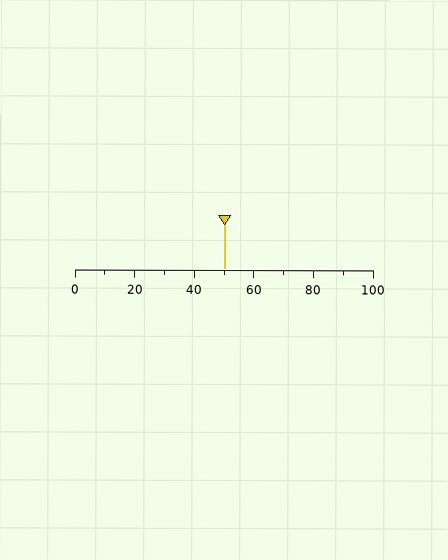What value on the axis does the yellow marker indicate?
The marker indicates approximately 50.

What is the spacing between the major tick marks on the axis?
The major ticks are spaced 20 apart.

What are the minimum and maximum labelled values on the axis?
The axis runs from 0 to 100.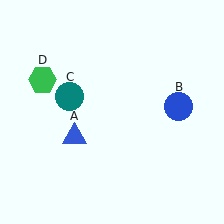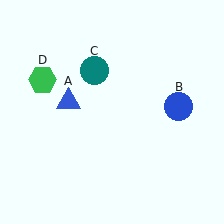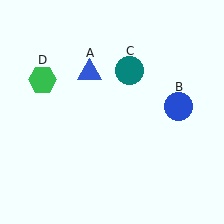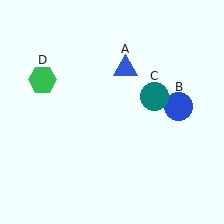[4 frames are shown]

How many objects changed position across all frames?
2 objects changed position: blue triangle (object A), teal circle (object C).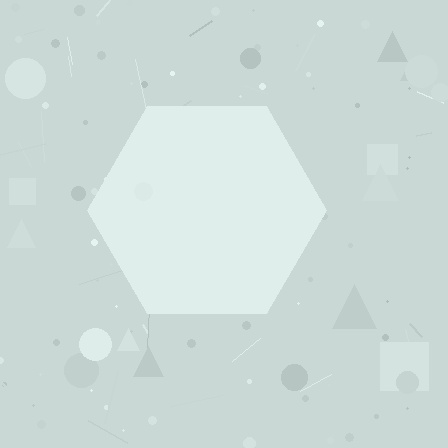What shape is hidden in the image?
A hexagon is hidden in the image.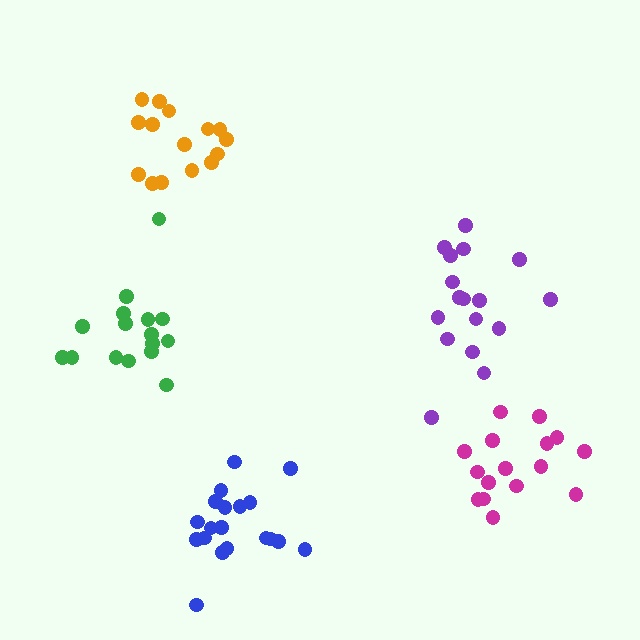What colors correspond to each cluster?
The clusters are colored: orange, green, purple, blue, magenta.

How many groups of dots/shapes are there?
There are 5 groups.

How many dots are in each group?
Group 1: 15 dots, Group 2: 16 dots, Group 3: 17 dots, Group 4: 19 dots, Group 5: 16 dots (83 total).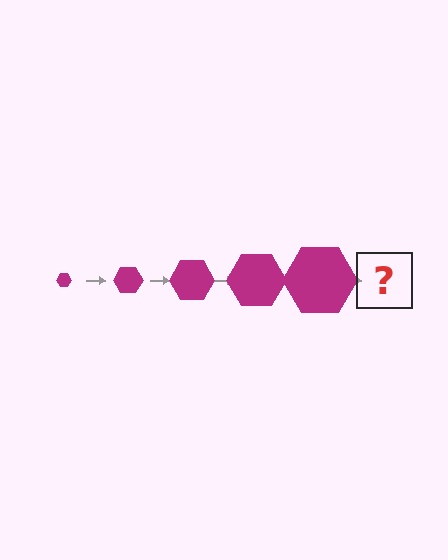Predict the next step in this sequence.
The next step is a magenta hexagon, larger than the previous one.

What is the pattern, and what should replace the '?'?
The pattern is that the hexagon gets progressively larger each step. The '?' should be a magenta hexagon, larger than the previous one.